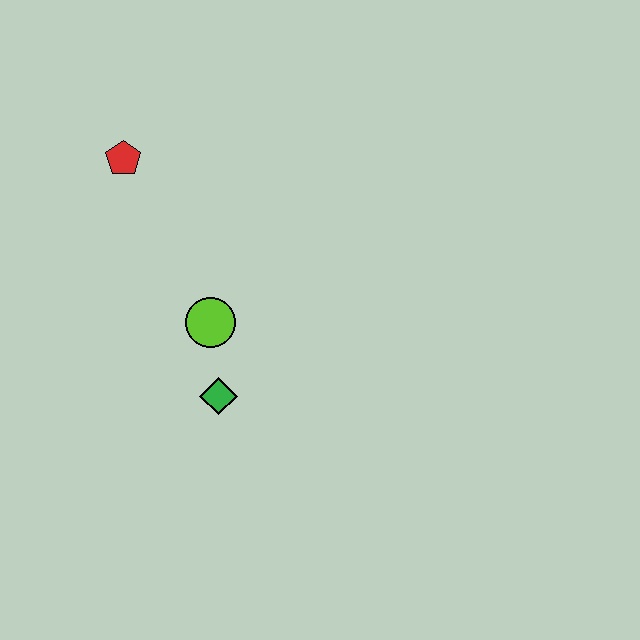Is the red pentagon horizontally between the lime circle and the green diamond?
No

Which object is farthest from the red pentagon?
The green diamond is farthest from the red pentagon.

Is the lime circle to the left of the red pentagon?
No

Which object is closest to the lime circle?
The green diamond is closest to the lime circle.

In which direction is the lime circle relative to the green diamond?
The lime circle is above the green diamond.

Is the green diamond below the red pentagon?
Yes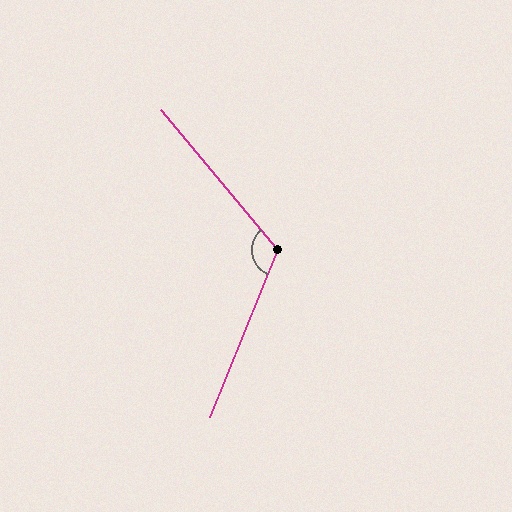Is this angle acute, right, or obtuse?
It is obtuse.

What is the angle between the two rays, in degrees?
Approximately 118 degrees.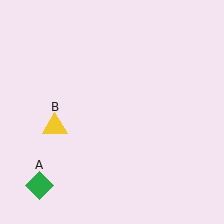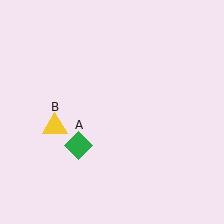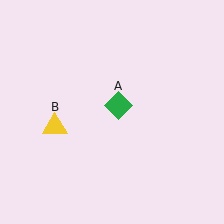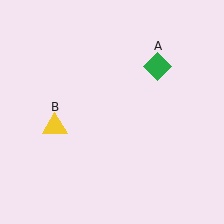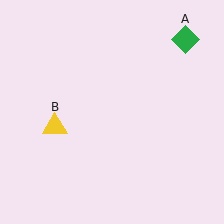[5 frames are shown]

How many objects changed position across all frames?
1 object changed position: green diamond (object A).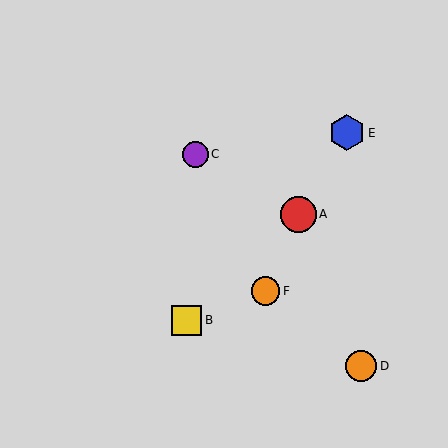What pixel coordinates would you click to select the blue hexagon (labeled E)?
Click at (347, 133) to select the blue hexagon E.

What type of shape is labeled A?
Shape A is a red circle.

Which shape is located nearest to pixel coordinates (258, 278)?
The orange circle (labeled F) at (266, 291) is nearest to that location.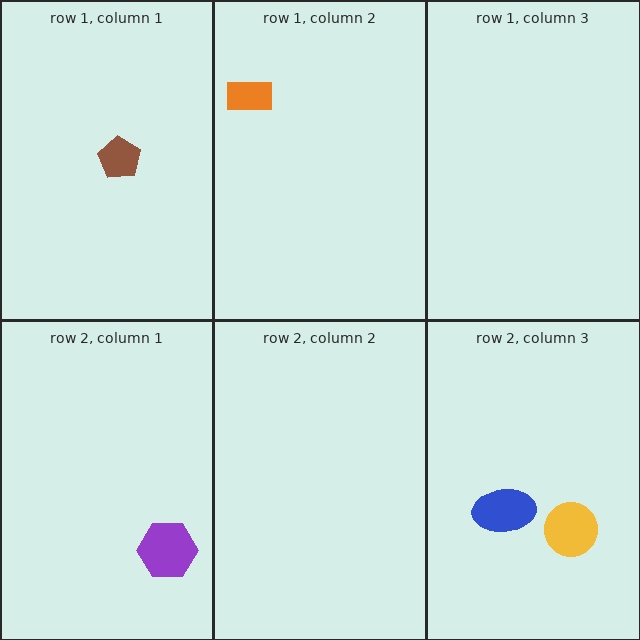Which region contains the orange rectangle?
The row 1, column 2 region.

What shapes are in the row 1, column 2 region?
The orange rectangle.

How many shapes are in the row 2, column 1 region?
1.